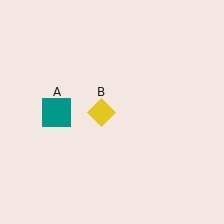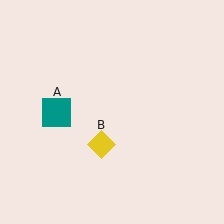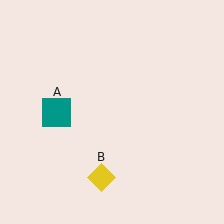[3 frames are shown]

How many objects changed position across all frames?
1 object changed position: yellow diamond (object B).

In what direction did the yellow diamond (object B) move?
The yellow diamond (object B) moved down.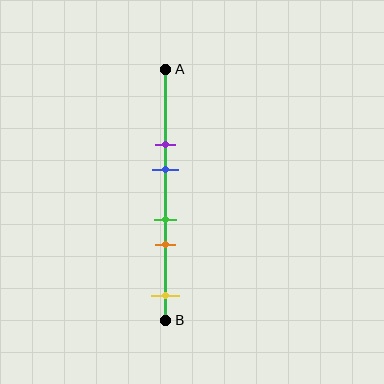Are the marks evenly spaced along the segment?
No, the marks are not evenly spaced.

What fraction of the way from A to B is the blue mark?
The blue mark is approximately 40% (0.4) of the way from A to B.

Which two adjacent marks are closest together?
The green and orange marks are the closest adjacent pair.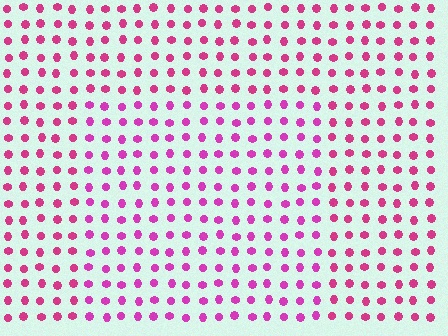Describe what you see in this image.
The image is filled with small magenta elements in a uniform arrangement. A rectangle-shaped region is visible where the elements are tinted to a slightly different hue, forming a subtle color boundary.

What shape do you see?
I see a rectangle.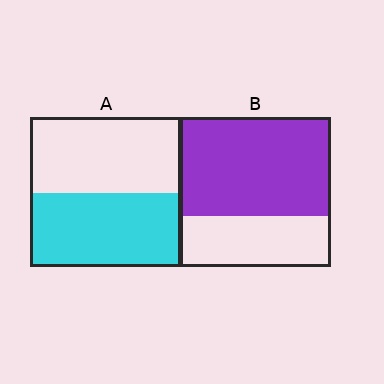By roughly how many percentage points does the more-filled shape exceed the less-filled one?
By roughly 15 percentage points (B over A).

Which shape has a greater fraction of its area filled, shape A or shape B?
Shape B.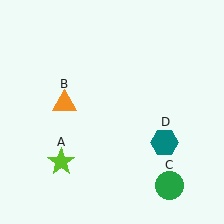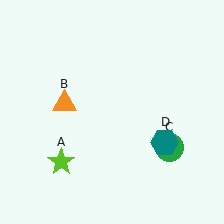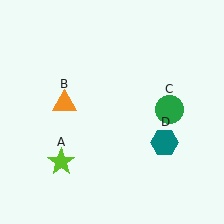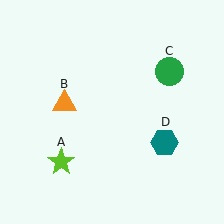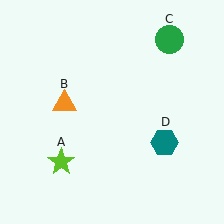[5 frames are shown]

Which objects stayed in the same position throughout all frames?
Lime star (object A) and orange triangle (object B) and teal hexagon (object D) remained stationary.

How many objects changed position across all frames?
1 object changed position: green circle (object C).